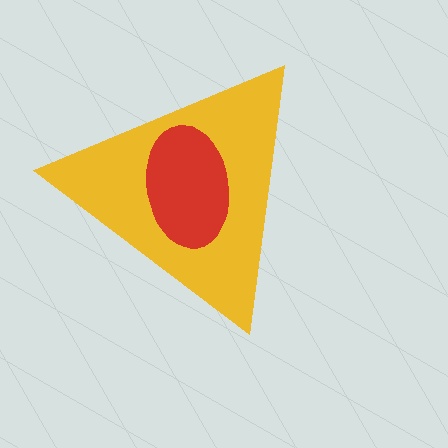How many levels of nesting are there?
2.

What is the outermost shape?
The yellow triangle.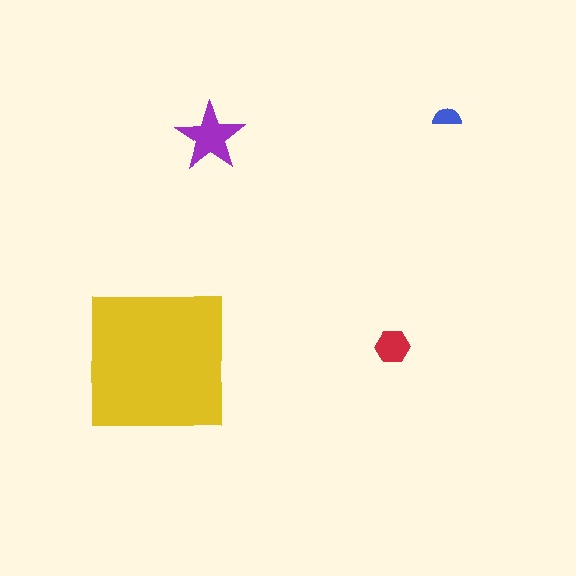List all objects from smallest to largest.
The blue semicircle, the red hexagon, the purple star, the yellow square.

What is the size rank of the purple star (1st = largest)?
2nd.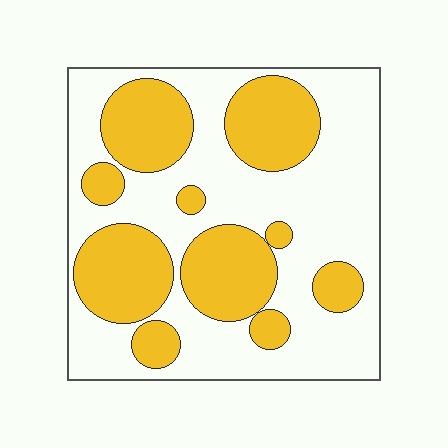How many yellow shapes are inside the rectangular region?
10.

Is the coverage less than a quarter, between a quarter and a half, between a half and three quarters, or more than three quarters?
Between a quarter and a half.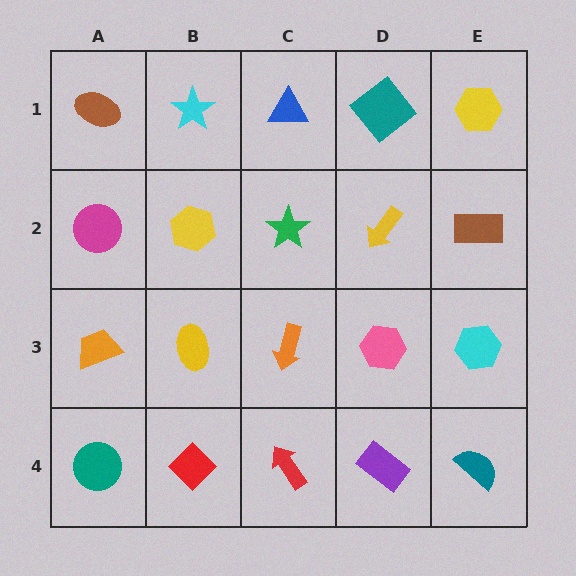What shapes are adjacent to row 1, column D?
A yellow arrow (row 2, column D), a blue triangle (row 1, column C), a yellow hexagon (row 1, column E).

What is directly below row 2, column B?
A yellow ellipse.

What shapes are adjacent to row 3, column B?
A yellow hexagon (row 2, column B), a red diamond (row 4, column B), an orange trapezoid (row 3, column A), an orange arrow (row 3, column C).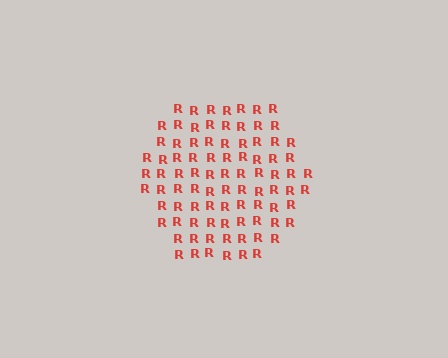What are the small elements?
The small elements are letter R's.